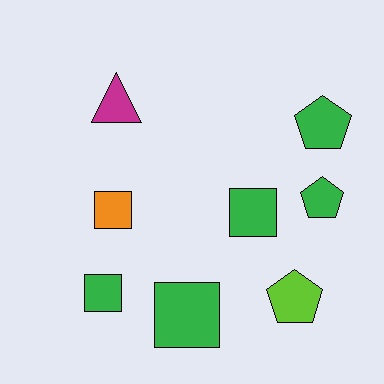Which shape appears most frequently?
Square, with 4 objects.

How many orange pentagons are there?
There are no orange pentagons.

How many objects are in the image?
There are 8 objects.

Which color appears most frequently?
Green, with 5 objects.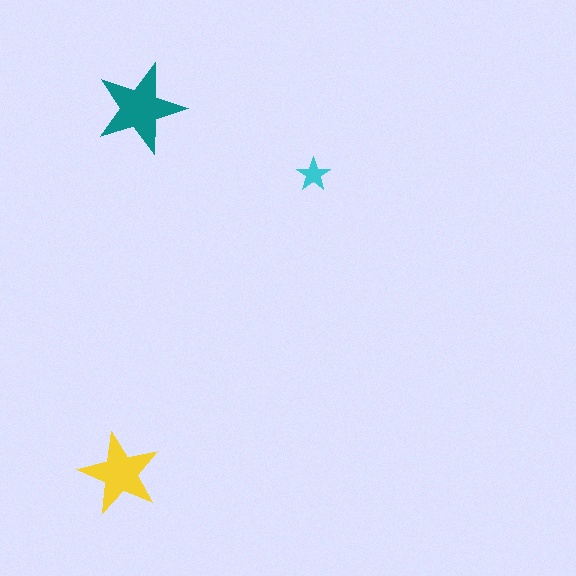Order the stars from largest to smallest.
the teal one, the yellow one, the cyan one.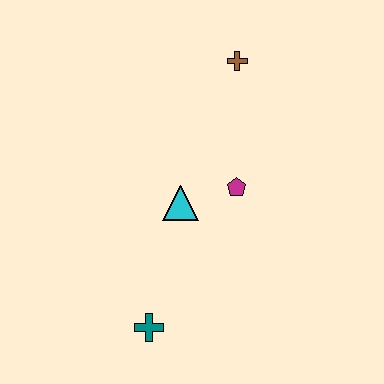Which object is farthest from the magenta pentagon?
The teal cross is farthest from the magenta pentagon.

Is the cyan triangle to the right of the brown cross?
No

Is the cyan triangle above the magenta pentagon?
No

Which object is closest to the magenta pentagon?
The cyan triangle is closest to the magenta pentagon.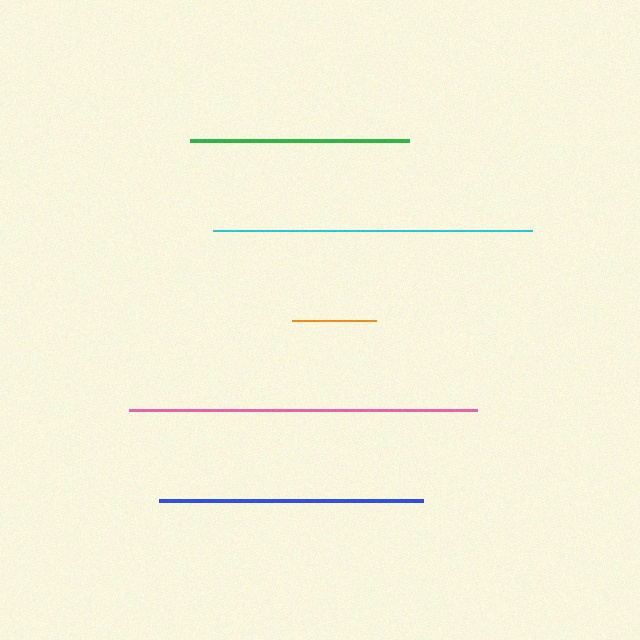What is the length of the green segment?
The green segment is approximately 219 pixels long.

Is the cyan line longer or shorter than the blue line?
The cyan line is longer than the blue line.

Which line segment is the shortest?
The orange line is the shortest at approximately 85 pixels.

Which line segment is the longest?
The pink line is the longest at approximately 348 pixels.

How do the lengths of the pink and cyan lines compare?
The pink and cyan lines are approximately the same length.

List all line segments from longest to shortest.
From longest to shortest: pink, cyan, blue, green, orange.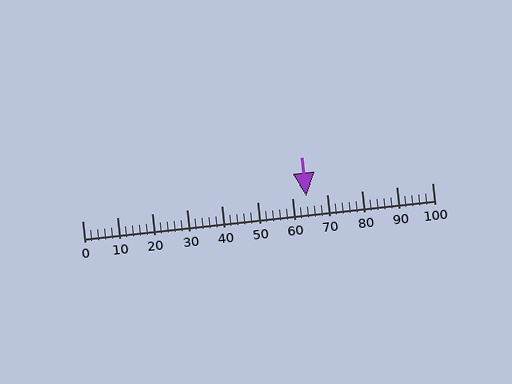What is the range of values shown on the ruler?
The ruler shows values from 0 to 100.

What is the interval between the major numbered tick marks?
The major tick marks are spaced 10 units apart.